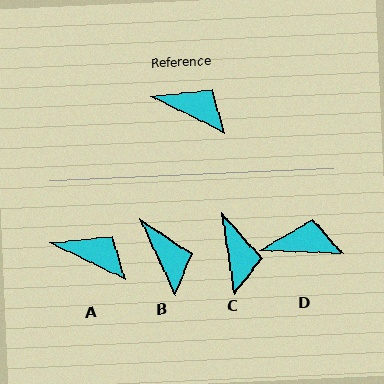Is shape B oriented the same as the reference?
No, it is off by about 39 degrees.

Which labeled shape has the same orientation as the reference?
A.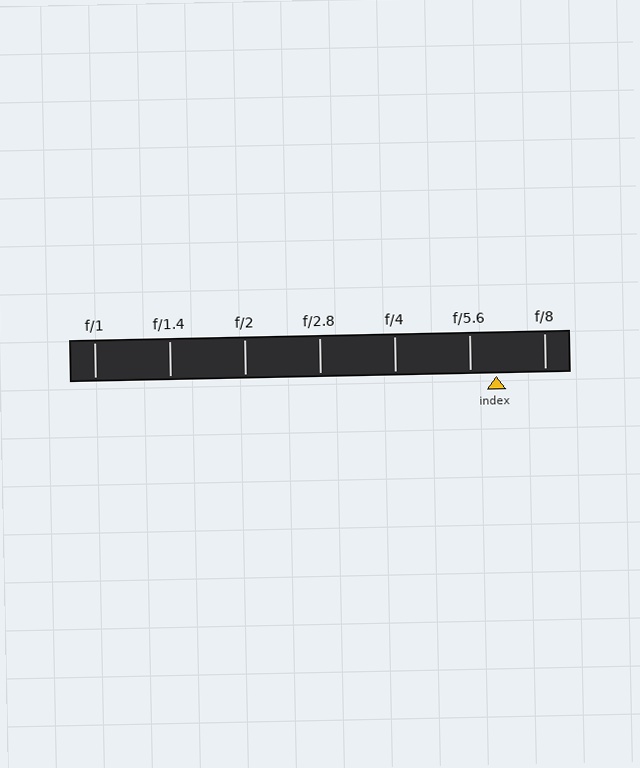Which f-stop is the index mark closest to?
The index mark is closest to f/5.6.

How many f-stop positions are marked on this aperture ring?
There are 7 f-stop positions marked.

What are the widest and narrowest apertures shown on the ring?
The widest aperture shown is f/1 and the narrowest is f/8.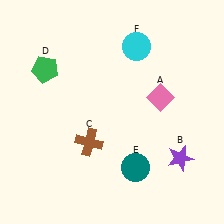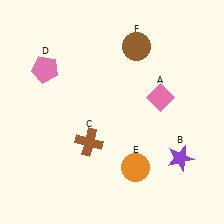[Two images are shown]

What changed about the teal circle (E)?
In Image 1, E is teal. In Image 2, it changed to orange.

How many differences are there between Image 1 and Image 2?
There are 3 differences between the two images.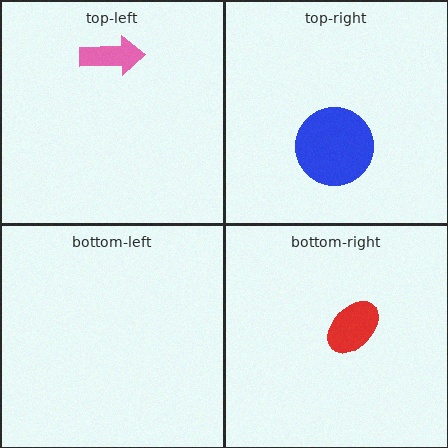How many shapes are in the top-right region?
1.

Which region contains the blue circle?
The top-right region.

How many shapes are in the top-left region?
1.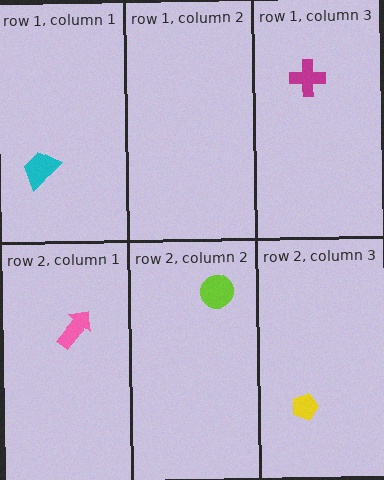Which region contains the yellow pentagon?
The row 2, column 3 region.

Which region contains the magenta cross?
The row 1, column 3 region.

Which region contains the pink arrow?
The row 2, column 1 region.